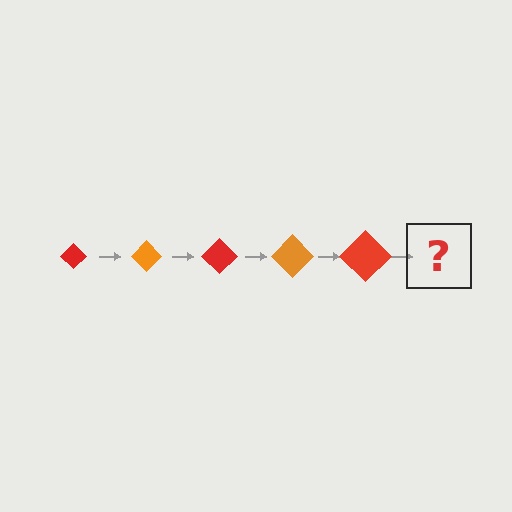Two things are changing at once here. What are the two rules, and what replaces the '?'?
The two rules are that the diamond grows larger each step and the color cycles through red and orange. The '?' should be an orange diamond, larger than the previous one.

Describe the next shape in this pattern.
It should be an orange diamond, larger than the previous one.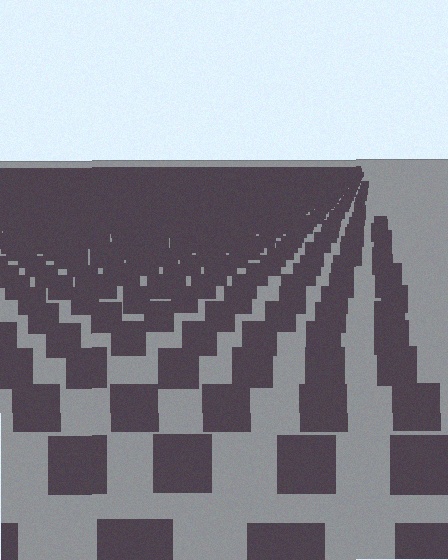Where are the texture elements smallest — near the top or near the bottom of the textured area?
Near the top.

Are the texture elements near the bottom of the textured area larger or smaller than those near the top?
Larger. Near the bottom, elements are closer to the viewer and appear at a bigger on-screen size.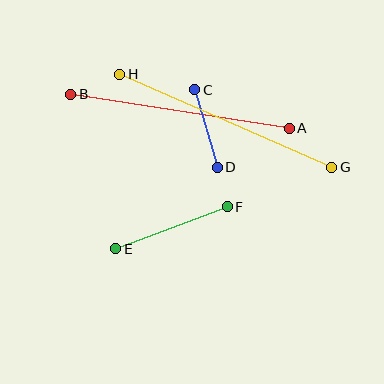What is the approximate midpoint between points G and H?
The midpoint is at approximately (226, 121) pixels.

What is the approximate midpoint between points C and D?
The midpoint is at approximately (206, 129) pixels.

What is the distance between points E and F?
The distance is approximately 119 pixels.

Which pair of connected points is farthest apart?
Points G and H are farthest apart.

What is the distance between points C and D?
The distance is approximately 81 pixels.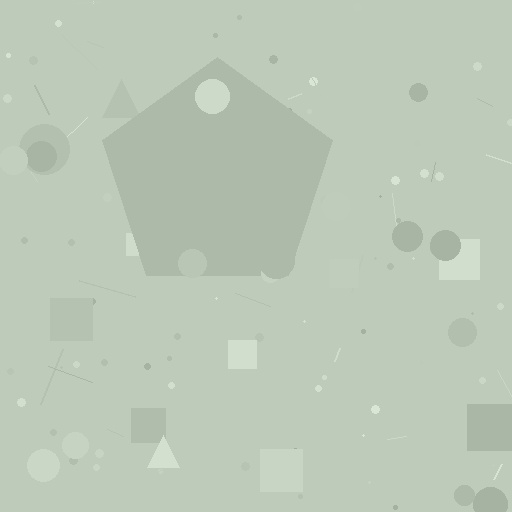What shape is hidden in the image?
A pentagon is hidden in the image.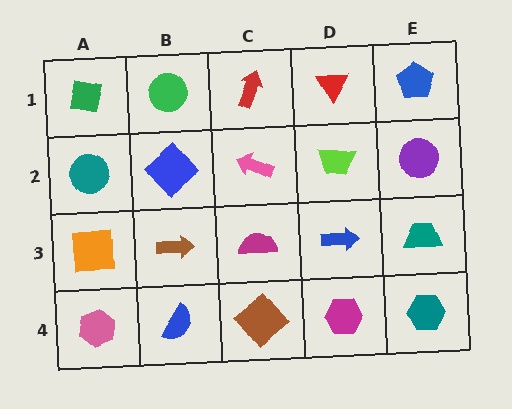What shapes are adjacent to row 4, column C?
A magenta semicircle (row 3, column C), a blue semicircle (row 4, column B), a magenta hexagon (row 4, column D).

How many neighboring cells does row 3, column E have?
3.